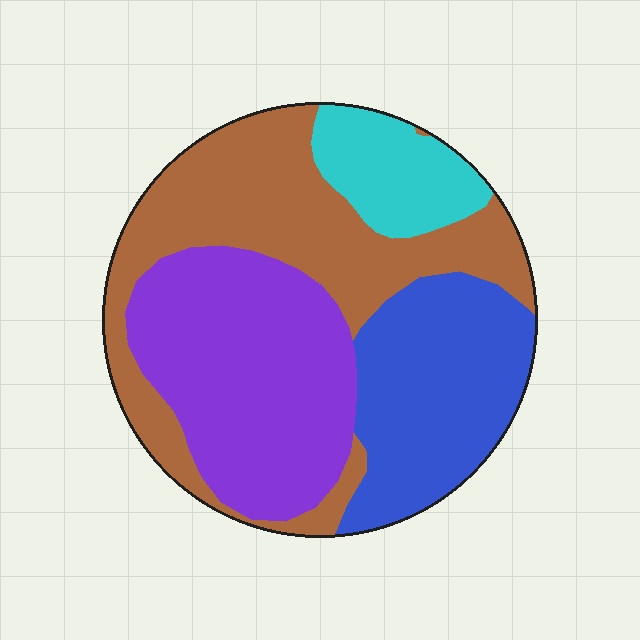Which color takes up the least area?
Cyan, at roughly 10%.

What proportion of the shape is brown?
Brown covers about 35% of the shape.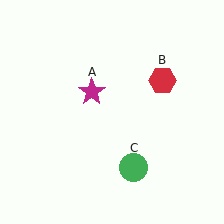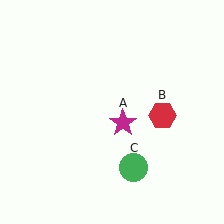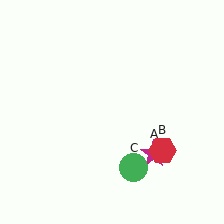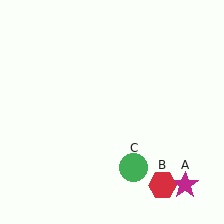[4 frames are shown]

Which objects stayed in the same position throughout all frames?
Green circle (object C) remained stationary.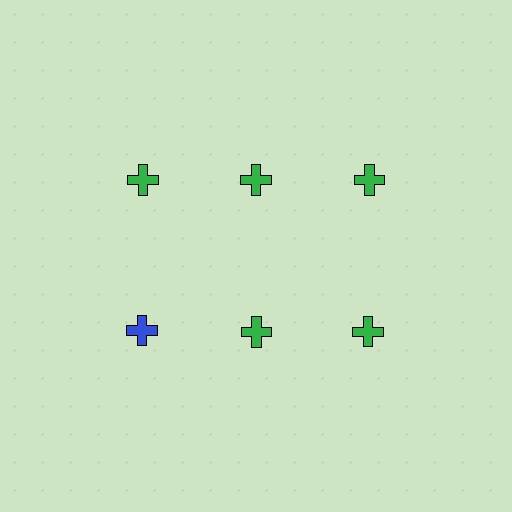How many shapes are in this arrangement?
There are 6 shapes arranged in a grid pattern.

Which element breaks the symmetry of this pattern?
The blue cross in the second row, leftmost column breaks the symmetry. All other shapes are green crosses.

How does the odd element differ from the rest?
It has a different color: blue instead of green.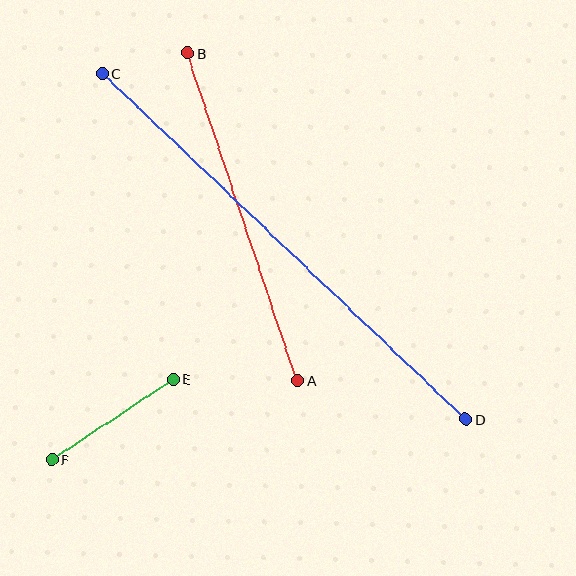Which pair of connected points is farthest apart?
Points C and D are farthest apart.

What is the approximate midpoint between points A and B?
The midpoint is at approximately (243, 217) pixels.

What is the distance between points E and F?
The distance is approximately 145 pixels.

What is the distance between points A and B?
The distance is approximately 345 pixels.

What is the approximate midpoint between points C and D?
The midpoint is at approximately (284, 246) pixels.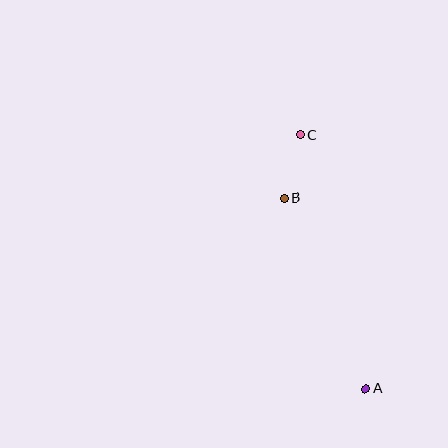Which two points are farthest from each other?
Points A and C are farthest from each other.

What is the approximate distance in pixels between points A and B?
The distance between A and B is approximately 207 pixels.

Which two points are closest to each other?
Points B and C are closest to each other.